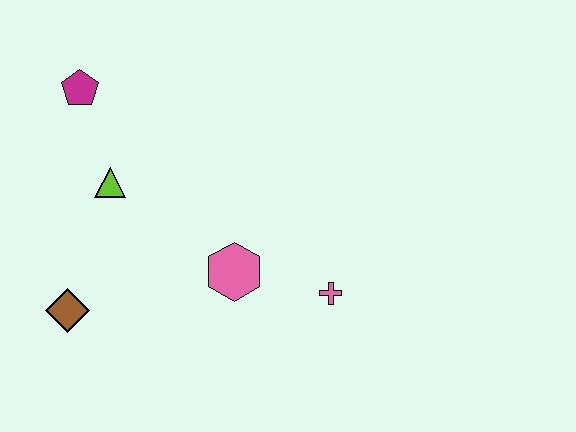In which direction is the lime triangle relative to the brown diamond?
The lime triangle is above the brown diamond.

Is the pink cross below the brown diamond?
No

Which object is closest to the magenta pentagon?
The lime triangle is closest to the magenta pentagon.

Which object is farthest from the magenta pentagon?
The pink cross is farthest from the magenta pentagon.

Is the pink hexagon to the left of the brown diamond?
No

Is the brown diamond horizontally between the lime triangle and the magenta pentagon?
No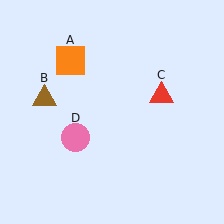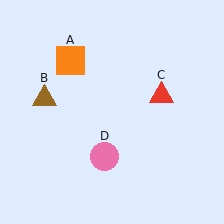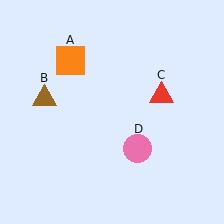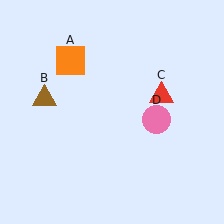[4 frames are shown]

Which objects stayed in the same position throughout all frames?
Orange square (object A) and brown triangle (object B) and red triangle (object C) remained stationary.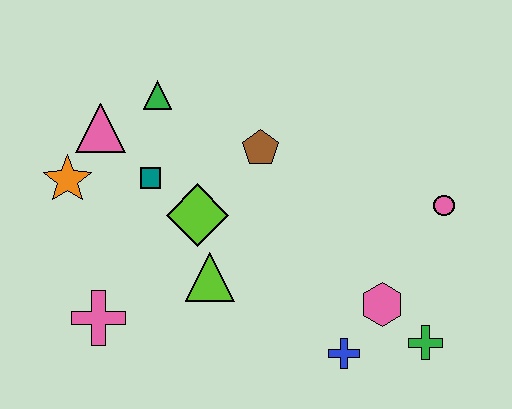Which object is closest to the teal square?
The lime diamond is closest to the teal square.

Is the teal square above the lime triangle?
Yes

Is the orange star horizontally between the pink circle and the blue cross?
No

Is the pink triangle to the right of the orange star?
Yes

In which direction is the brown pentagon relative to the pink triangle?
The brown pentagon is to the right of the pink triangle.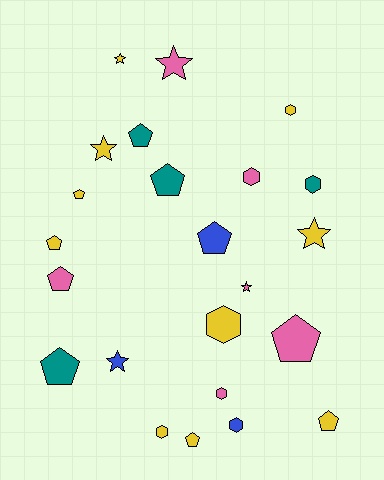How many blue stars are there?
There is 1 blue star.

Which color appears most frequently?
Yellow, with 10 objects.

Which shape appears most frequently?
Pentagon, with 10 objects.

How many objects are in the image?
There are 23 objects.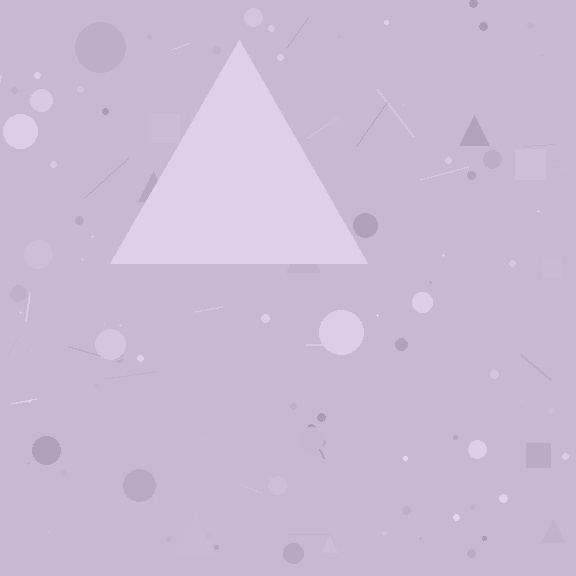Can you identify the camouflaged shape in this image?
The camouflaged shape is a triangle.